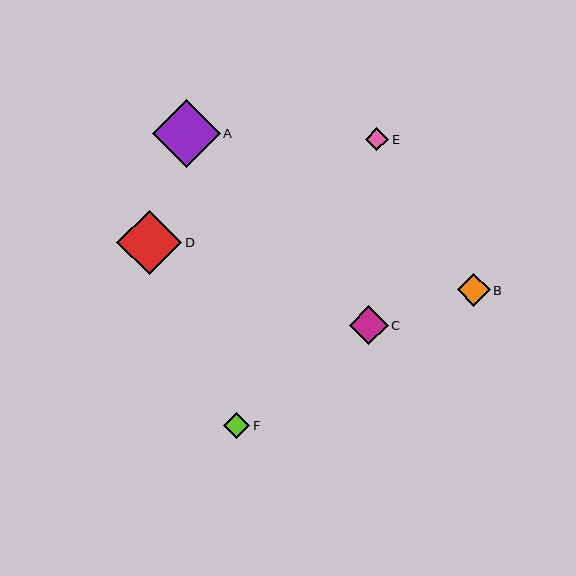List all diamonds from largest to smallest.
From largest to smallest: A, D, C, B, F, E.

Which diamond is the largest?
Diamond A is the largest with a size of approximately 68 pixels.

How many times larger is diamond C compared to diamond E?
Diamond C is approximately 1.7 times the size of diamond E.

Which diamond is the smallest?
Diamond E is the smallest with a size of approximately 23 pixels.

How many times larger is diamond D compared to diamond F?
Diamond D is approximately 2.5 times the size of diamond F.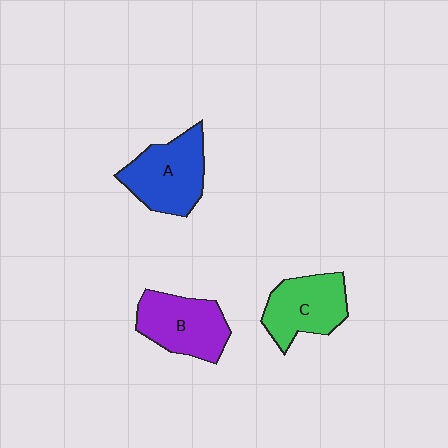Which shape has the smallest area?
Shape C (green).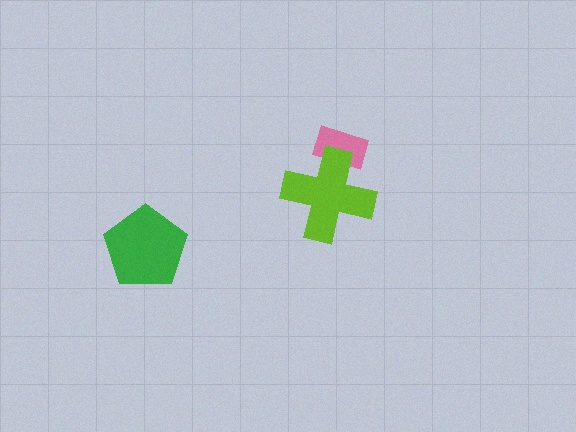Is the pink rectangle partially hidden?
Yes, it is partially covered by another shape.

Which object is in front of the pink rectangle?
The lime cross is in front of the pink rectangle.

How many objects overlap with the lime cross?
1 object overlaps with the lime cross.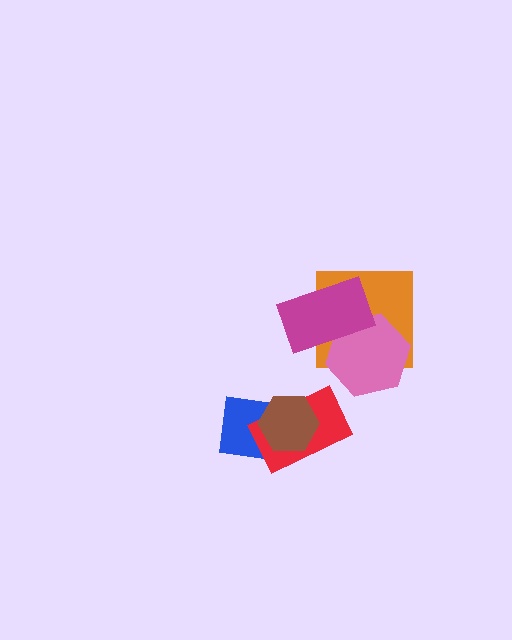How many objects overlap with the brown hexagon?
2 objects overlap with the brown hexagon.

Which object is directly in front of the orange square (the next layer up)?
The pink hexagon is directly in front of the orange square.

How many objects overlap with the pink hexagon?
2 objects overlap with the pink hexagon.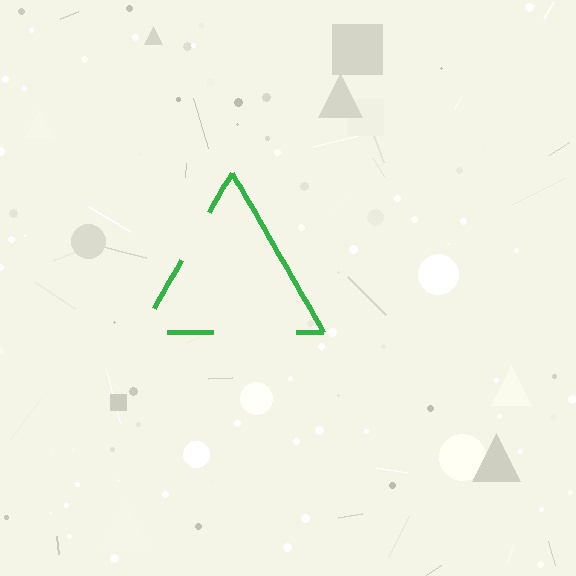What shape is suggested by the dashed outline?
The dashed outline suggests a triangle.